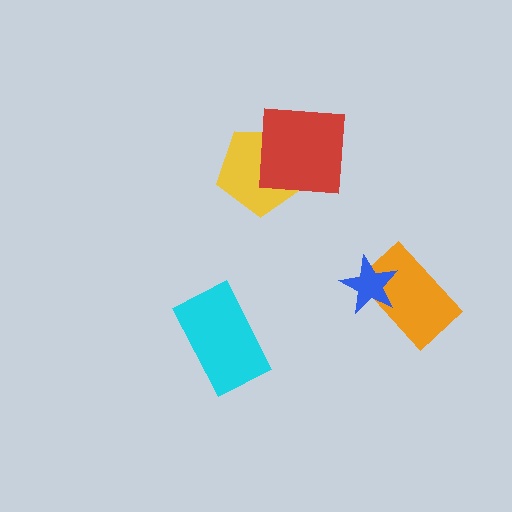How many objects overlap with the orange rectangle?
1 object overlaps with the orange rectangle.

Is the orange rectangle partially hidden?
Yes, it is partially covered by another shape.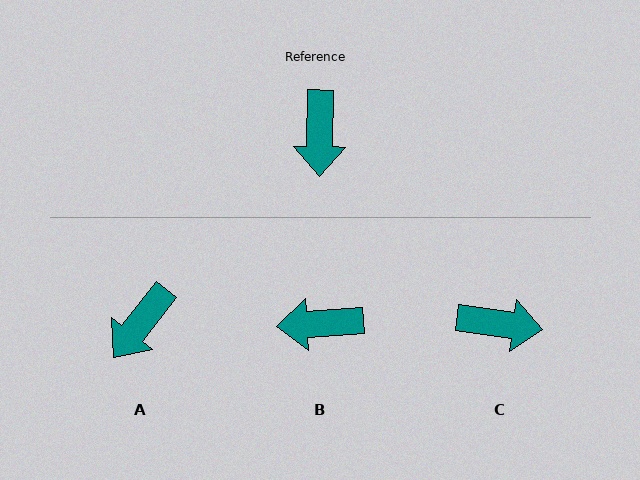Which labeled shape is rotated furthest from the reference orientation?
B, about 85 degrees away.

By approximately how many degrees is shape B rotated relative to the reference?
Approximately 85 degrees clockwise.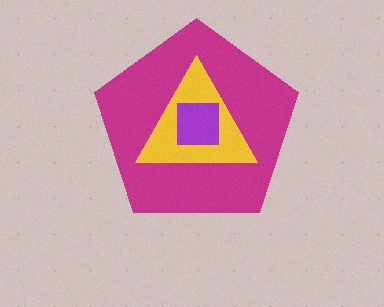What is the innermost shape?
The purple square.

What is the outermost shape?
The magenta pentagon.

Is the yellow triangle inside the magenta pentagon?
Yes.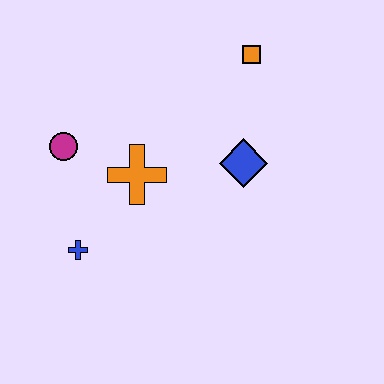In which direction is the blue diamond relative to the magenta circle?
The blue diamond is to the right of the magenta circle.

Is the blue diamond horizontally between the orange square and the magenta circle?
Yes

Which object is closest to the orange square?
The blue diamond is closest to the orange square.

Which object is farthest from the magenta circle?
The orange square is farthest from the magenta circle.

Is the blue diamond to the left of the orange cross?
No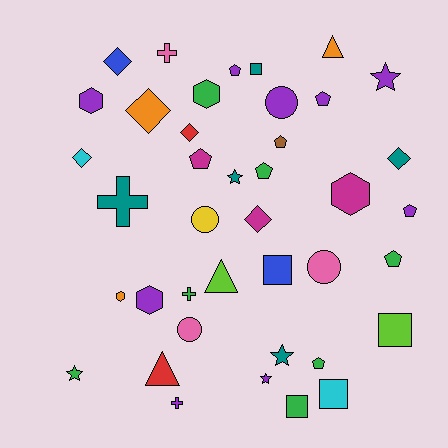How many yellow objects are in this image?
There is 1 yellow object.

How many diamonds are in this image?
There are 6 diamonds.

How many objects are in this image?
There are 40 objects.